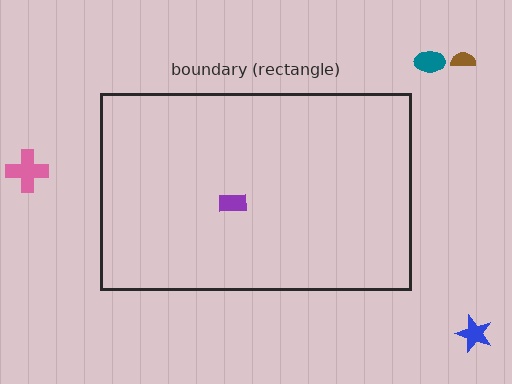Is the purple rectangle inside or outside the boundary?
Inside.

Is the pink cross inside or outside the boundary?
Outside.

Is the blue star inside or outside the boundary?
Outside.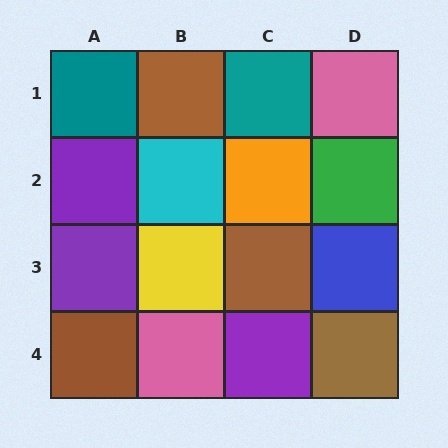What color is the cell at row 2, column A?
Purple.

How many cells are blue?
1 cell is blue.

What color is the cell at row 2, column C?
Orange.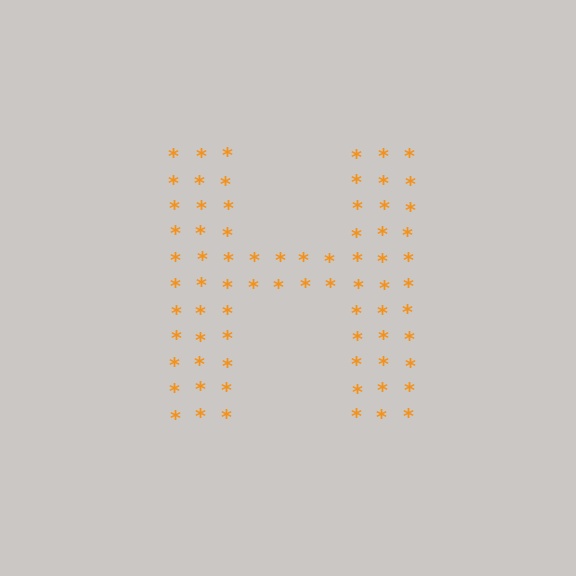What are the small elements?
The small elements are asterisks.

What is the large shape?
The large shape is the letter H.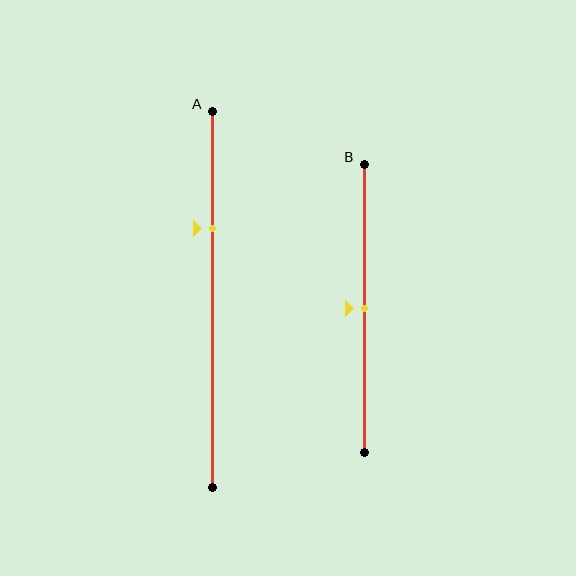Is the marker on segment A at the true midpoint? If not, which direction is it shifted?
No, the marker on segment A is shifted upward by about 19% of the segment length.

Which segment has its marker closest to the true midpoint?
Segment B has its marker closest to the true midpoint.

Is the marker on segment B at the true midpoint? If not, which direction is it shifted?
Yes, the marker on segment B is at the true midpoint.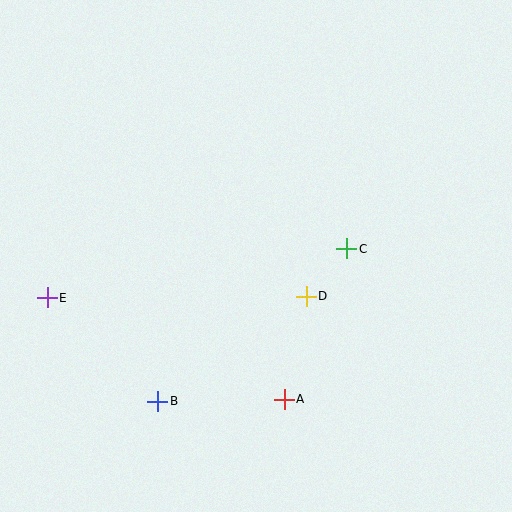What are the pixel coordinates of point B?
Point B is at (158, 401).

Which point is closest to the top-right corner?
Point C is closest to the top-right corner.